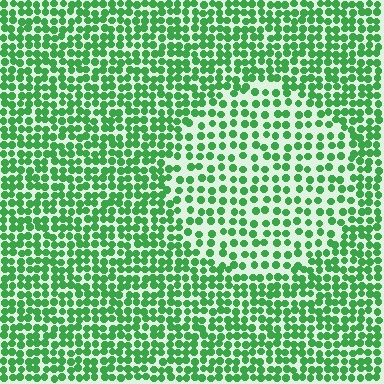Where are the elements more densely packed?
The elements are more densely packed outside the circle boundary.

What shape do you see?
I see a circle.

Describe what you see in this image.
The image contains small green elements arranged at two different densities. A circle-shaped region is visible where the elements are less densely packed than the surrounding area.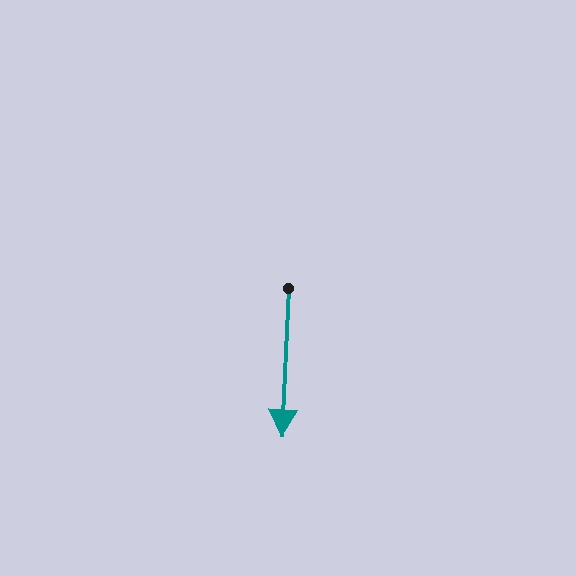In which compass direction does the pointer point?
South.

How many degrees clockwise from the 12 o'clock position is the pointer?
Approximately 182 degrees.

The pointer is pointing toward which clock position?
Roughly 6 o'clock.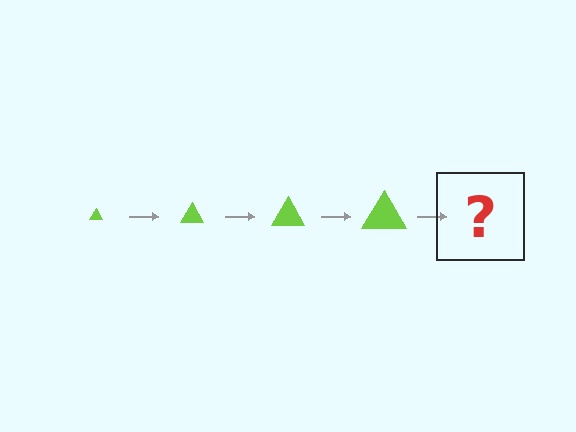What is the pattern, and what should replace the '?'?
The pattern is that the triangle gets progressively larger each step. The '?' should be a lime triangle, larger than the previous one.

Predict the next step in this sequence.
The next step is a lime triangle, larger than the previous one.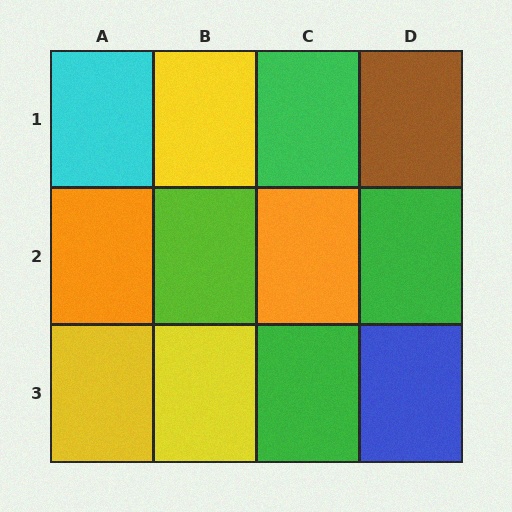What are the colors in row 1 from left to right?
Cyan, yellow, green, brown.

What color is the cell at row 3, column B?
Yellow.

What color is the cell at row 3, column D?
Blue.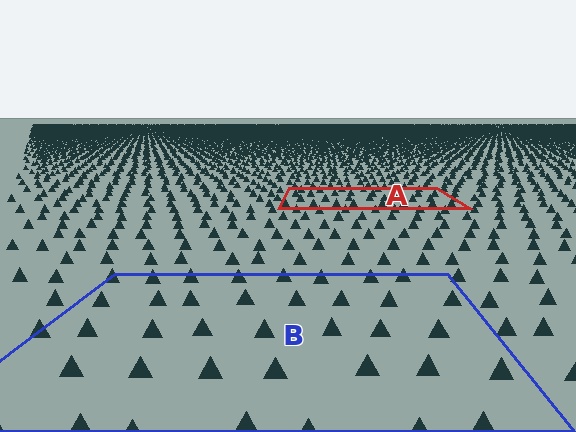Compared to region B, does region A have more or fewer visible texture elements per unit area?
Region A has more texture elements per unit area — they are packed more densely because it is farther away.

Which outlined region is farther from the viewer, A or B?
Region A is farther from the viewer — the texture elements inside it appear smaller and more densely packed.